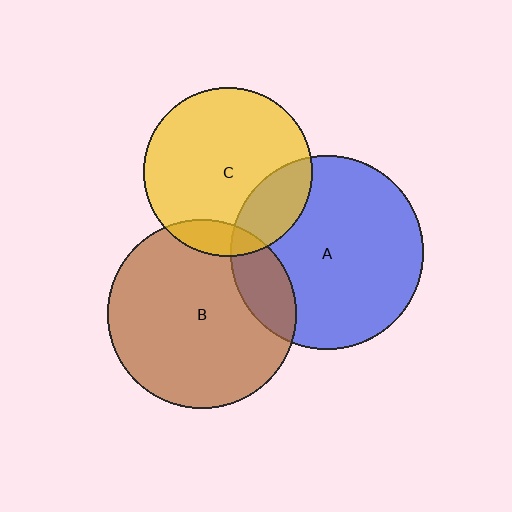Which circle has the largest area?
Circle A (blue).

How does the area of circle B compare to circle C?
Approximately 1.2 times.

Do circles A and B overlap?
Yes.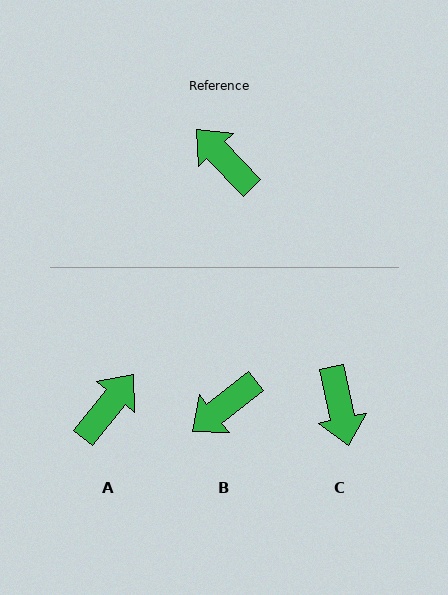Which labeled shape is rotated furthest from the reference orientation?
C, about 149 degrees away.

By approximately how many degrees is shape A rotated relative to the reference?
Approximately 82 degrees clockwise.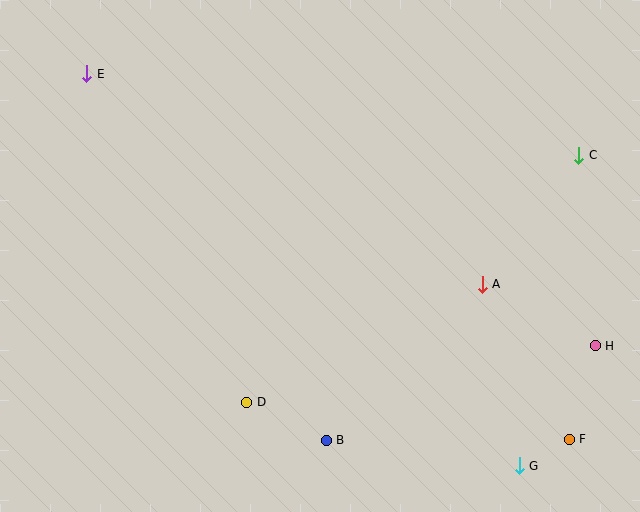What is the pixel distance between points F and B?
The distance between F and B is 243 pixels.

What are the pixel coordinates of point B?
Point B is at (326, 440).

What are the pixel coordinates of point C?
Point C is at (579, 155).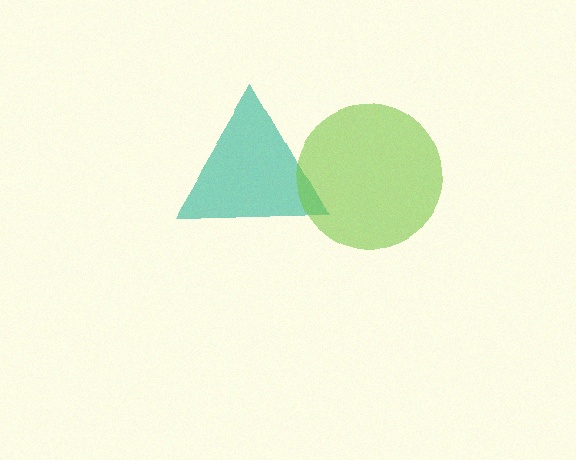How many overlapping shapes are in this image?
There are 2 overlapping shapes in the image.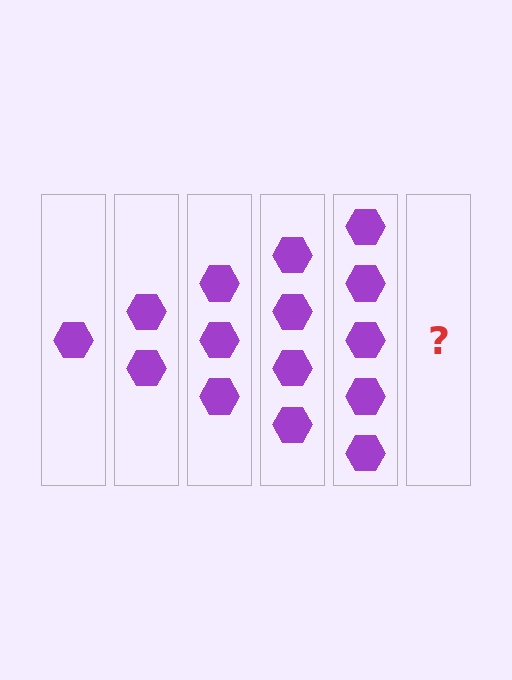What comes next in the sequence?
The next element should be 6 hexagons.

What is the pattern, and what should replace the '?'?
The pattern is that each step adds one more hexagon. The '?' should be 6 hexagons.